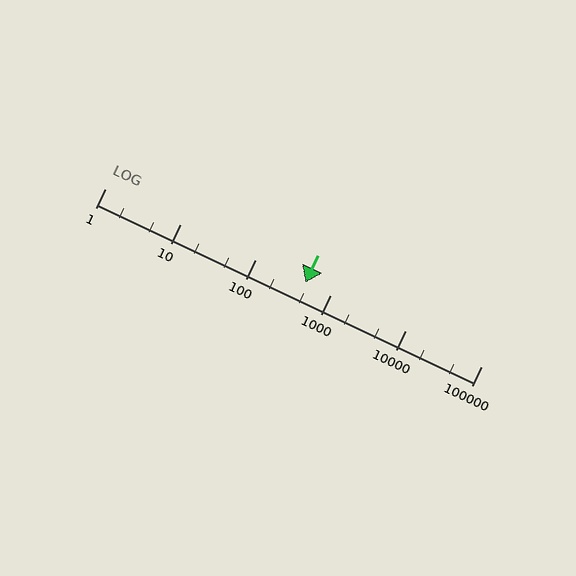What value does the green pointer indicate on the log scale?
The pointer indicates approximately 460.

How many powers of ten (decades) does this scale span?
The scale spans 5 decades, from 1 to 100000.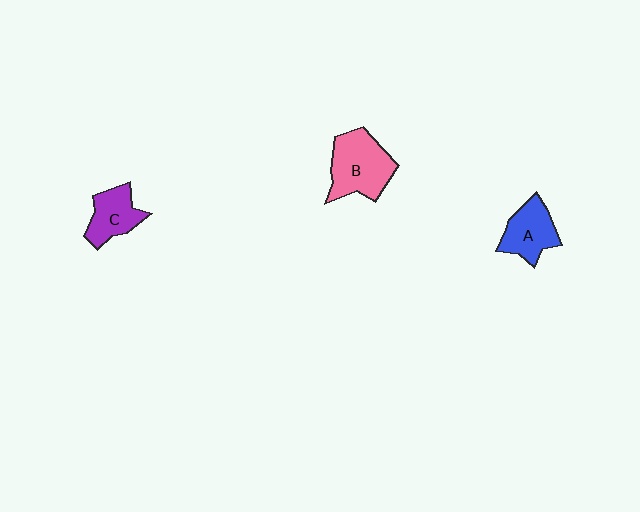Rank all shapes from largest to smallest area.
From largest to smallest: B (pink), A (blue), C (purple).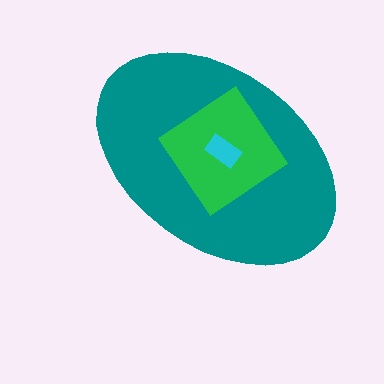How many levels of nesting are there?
3.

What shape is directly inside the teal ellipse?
The green diamond.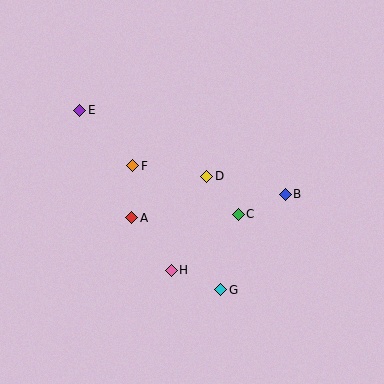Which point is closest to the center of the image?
Point D at (207, 176) is closest to the center.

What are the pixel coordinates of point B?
Point B is at (285, 194).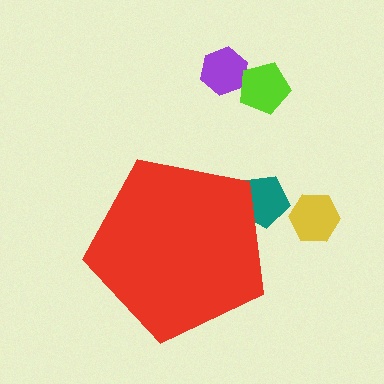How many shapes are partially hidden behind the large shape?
1 shape is partially hidden.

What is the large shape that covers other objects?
A red pentagon.